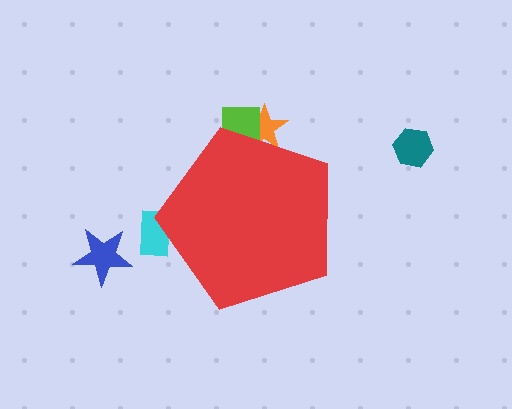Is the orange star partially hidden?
Yes, the orange star is partially hidden behind the red pentagon.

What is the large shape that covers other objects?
A red pentagon.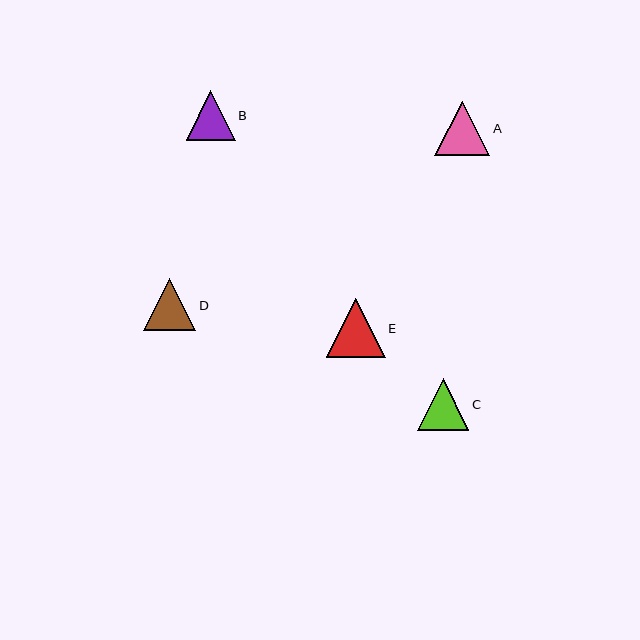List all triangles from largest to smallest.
From largest to smallest: E, A, D, C, B.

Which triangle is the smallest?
Triangle B is the smallest with a size of approximately 49 pixels.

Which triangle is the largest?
Triangle E is the largest with a size of approximately 59 pixels.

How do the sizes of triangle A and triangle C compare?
Triangle A and triangle C are approximately the same size.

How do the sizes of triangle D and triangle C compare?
Triangle D and triangle C are approximately the same size.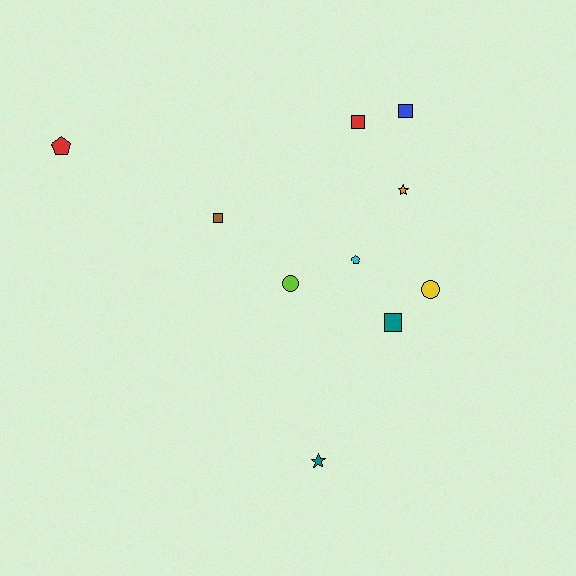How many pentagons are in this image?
There are 2 pentagons.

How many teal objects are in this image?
There are 2 teal objects.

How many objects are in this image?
There are 10 objects.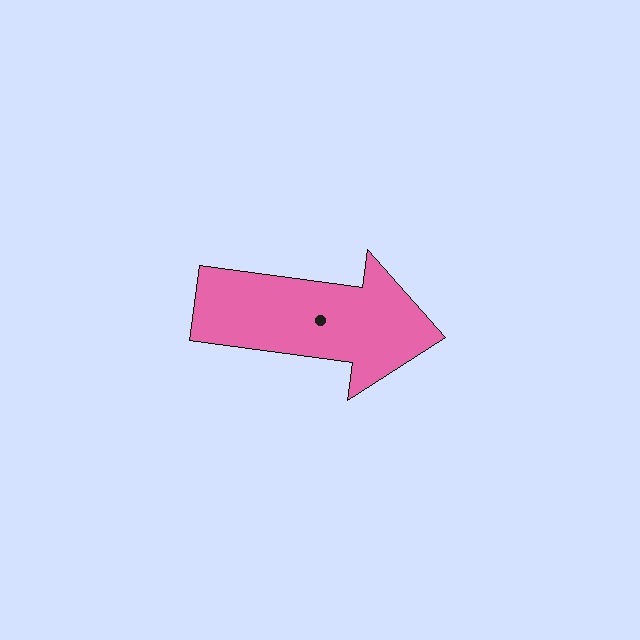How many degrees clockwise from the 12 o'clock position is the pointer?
Approximately 98 degrees.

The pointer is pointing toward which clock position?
Roughly 3 o'clock.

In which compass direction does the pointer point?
East.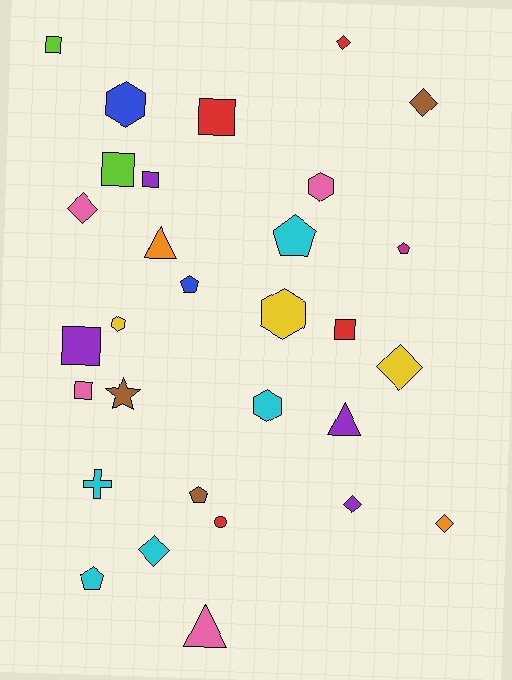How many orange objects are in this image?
There are 2 orange objects.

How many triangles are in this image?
There are 3 triangles.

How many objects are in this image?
There are 30 objects.